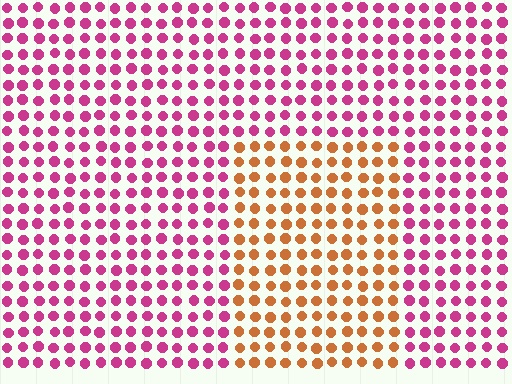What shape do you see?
I see a rectangle.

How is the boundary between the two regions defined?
The boundary is defined purely by a slight shift in hue (about 59 degrees). Spacing, size, and orientation are identical on both sides.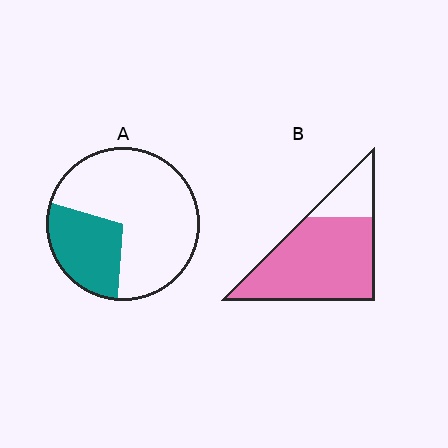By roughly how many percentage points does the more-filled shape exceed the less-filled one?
By roughly 50 percentage points (B over A).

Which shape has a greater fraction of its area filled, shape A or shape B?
Shape B.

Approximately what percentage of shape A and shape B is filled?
A is approximately 30% and B is approximately 80%.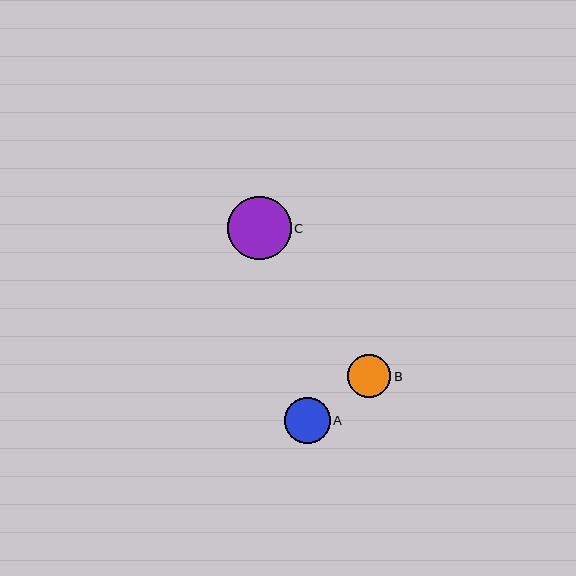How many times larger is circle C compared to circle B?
Circle C is approximately 1.5 times the size of circle B.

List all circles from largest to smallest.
From largest to smallest: C, A, B.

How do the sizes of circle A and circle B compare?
Circle A and circle B are approximately the same size.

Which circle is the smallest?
Circle B is the smallest with a size of approximately 43 pixels.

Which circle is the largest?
Circle C is the largest with a size of approximately 63 pixels.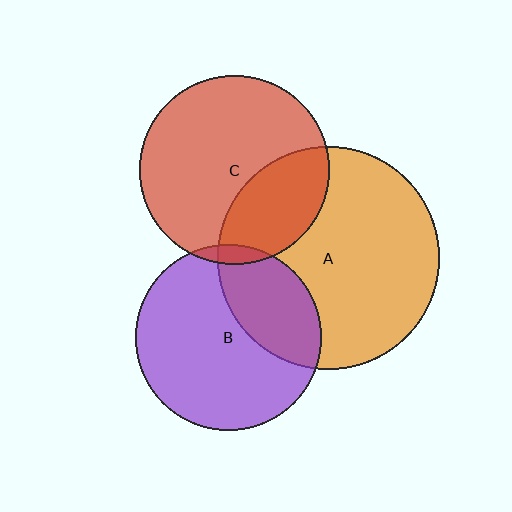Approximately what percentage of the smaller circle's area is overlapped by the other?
Approximately 30%.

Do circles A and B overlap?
Yes.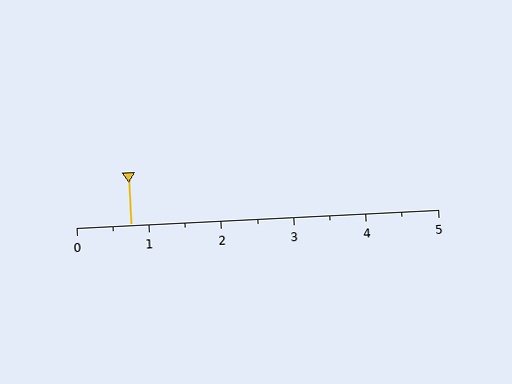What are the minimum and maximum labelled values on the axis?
The axis runs from 0 to 5.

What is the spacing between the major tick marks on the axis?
The major ticks are spaced 1 apart.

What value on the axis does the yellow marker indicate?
The marker indicates approximately 0.8.